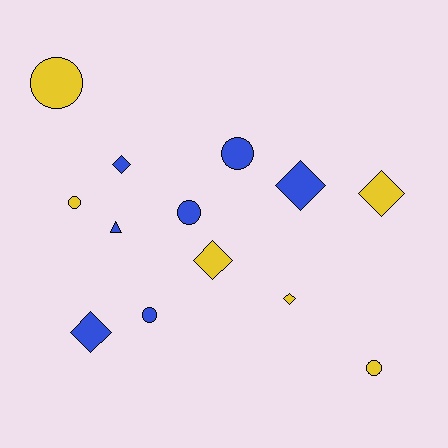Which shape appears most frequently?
Diamond, with 6 objects.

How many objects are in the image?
There are 13 objects.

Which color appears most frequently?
Blue, with 7 objects.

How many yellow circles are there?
There are 3 yellow circles.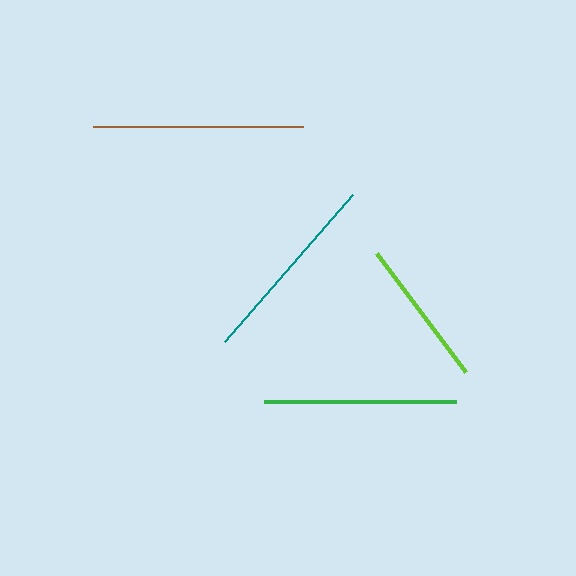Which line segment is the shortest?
The lime line is the shortest at approximately 149 pixels.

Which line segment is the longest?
The brown line is the longest at approximately 210 pixels.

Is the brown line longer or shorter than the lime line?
The brown line is longer than the lime line.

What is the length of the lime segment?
The lime segment is approximately 149 pixels long.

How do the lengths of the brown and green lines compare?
The brown and green lines are approximately the same length.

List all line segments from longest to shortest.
From longest to shortest: brown, teal, green, lime.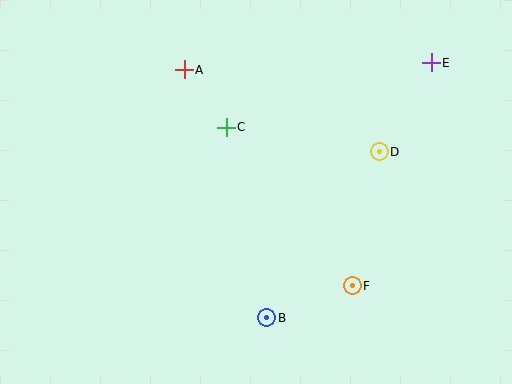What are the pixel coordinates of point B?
Point B is at (267, 318).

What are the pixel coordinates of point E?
Point E is at (431, 63).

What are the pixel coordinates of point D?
Point D is at (379, 152).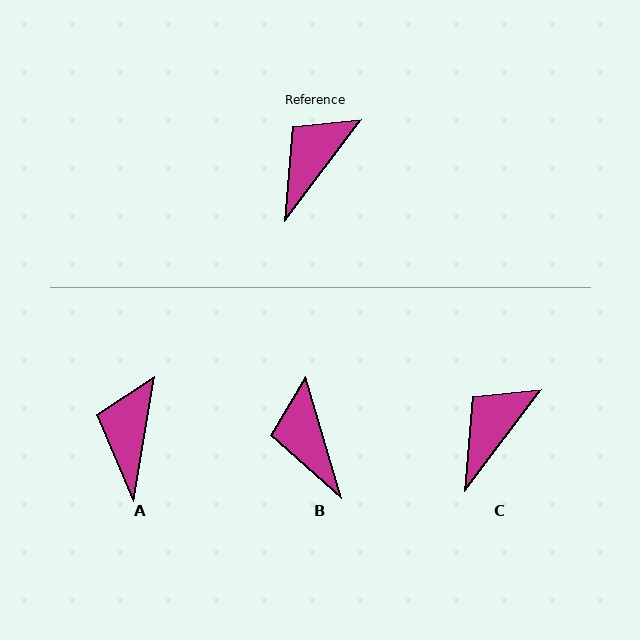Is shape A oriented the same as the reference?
No, it is off by about 28 degrees.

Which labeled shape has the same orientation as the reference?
C.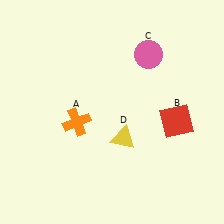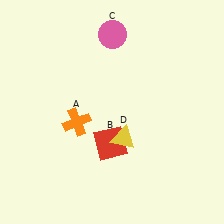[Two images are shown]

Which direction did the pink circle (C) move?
The pink circle (C) moved left.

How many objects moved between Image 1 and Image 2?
2 objects moved between the two images.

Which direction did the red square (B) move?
The red square (B) moved left.